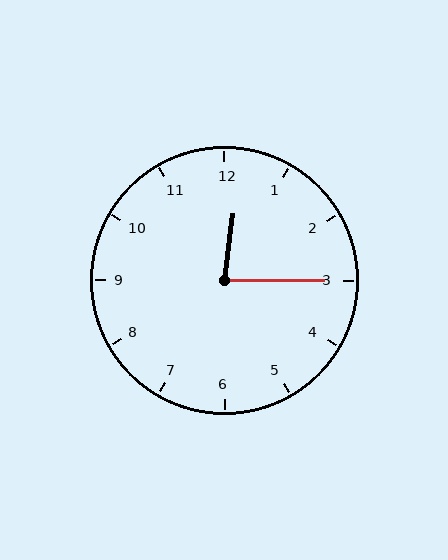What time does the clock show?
12:15.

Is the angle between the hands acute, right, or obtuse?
It is acute.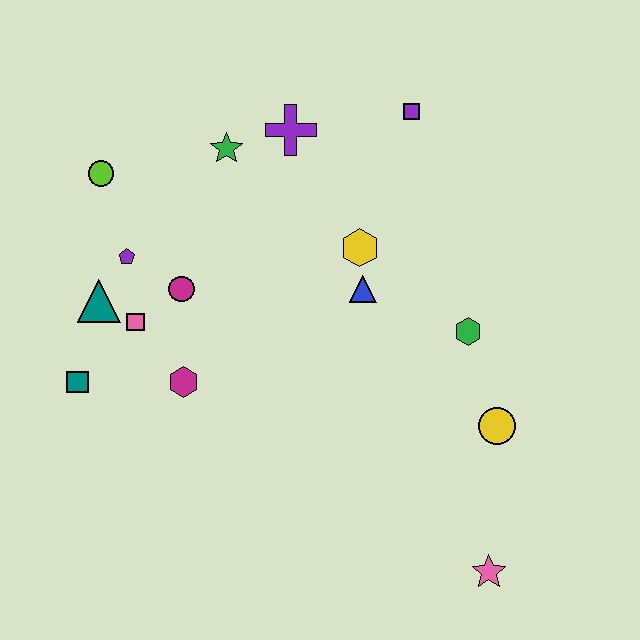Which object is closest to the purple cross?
The green star is closest to the purple cross.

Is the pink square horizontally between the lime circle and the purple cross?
Yes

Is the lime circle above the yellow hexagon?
Yes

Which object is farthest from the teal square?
The pink star is farthest from the teal square.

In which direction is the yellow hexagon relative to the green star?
The yellow hexagon is to the right of the green star.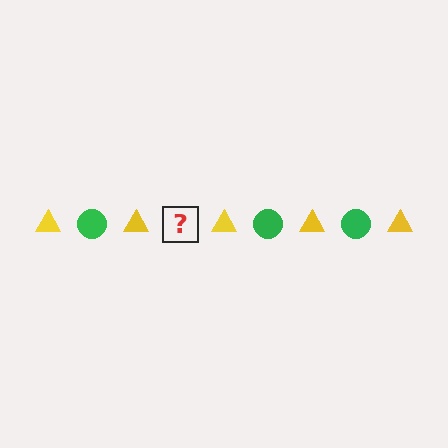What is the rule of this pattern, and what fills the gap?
The rule is that the pattern alternates between yellow triangle and green circle. The gap should be filled with a green circle.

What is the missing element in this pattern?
The missing element is a green circle.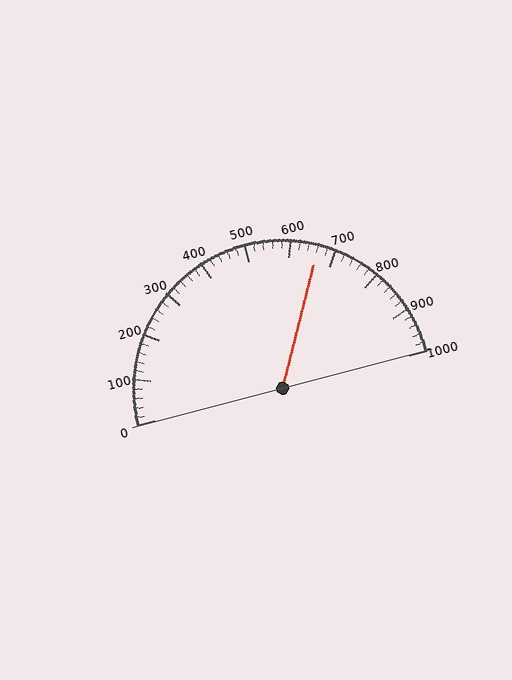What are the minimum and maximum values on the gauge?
The gauge ranges from 0 to 1000.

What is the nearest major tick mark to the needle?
The nearest major tick mark is 700.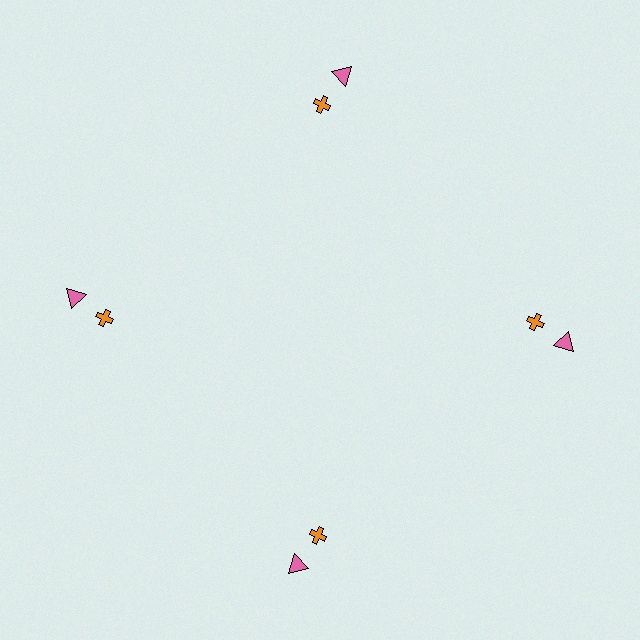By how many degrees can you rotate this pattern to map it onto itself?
The pattern maps onto itself every 90 degrees of rotation.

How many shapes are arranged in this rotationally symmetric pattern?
There are 8 shapes, arranged in 4 groups of 2.